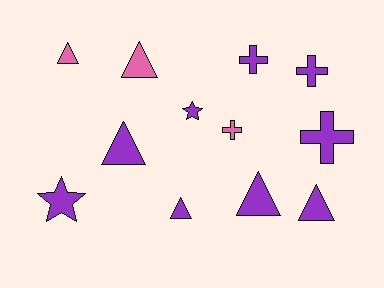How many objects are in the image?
There are 12 objects.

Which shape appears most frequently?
Triangle, with 6 objects.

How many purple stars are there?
There are 2 purple stars.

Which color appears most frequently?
Purple, with 9 objects.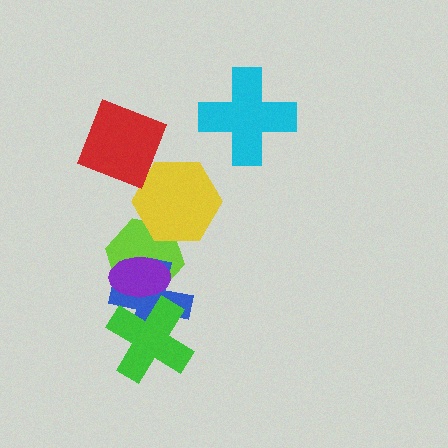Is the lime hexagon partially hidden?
Yes, it is partially covered by another shape.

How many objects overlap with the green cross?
2 objects overlap with the green cross.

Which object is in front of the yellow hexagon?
The red diamond is in front of the yellow hexagon.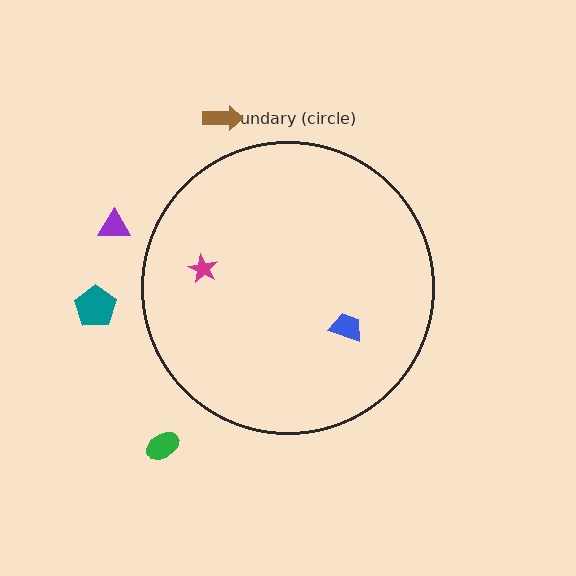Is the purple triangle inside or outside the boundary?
Outside.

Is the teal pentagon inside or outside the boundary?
Outside.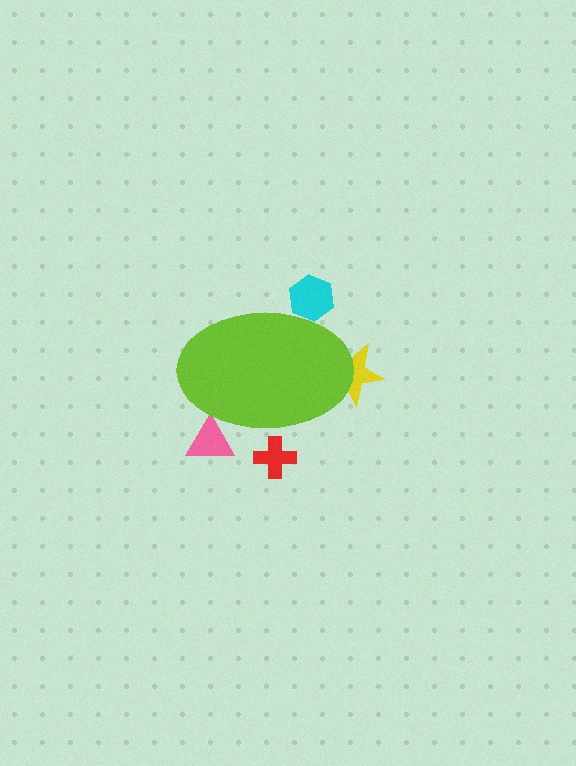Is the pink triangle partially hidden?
Yes, the pink triangle is partially hidden behind the lime ellipse.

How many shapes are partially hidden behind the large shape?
4 shapes are partially hidden.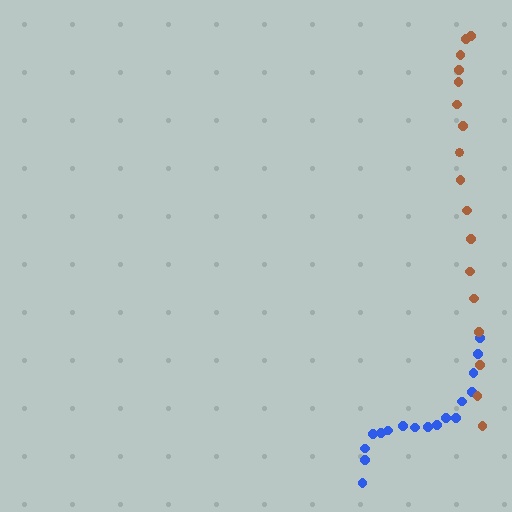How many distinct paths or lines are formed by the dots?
There are 2 distinct paths.